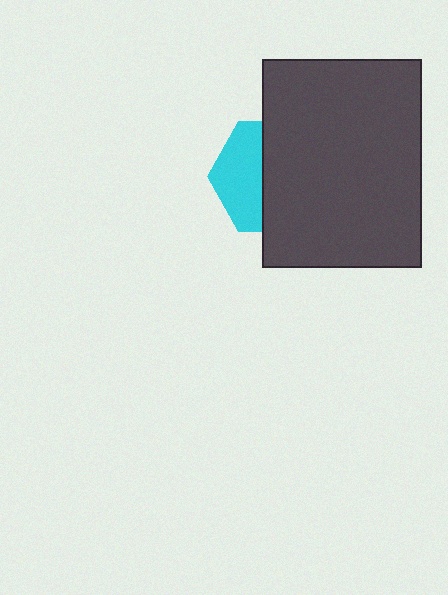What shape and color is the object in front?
The object in front is a dark gray rectangle.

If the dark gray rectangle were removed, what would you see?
You would see the complete cyan hexagon.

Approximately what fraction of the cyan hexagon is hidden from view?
Roughly 60% of the cyan hexagon is hidden behind the dark gray rectangle.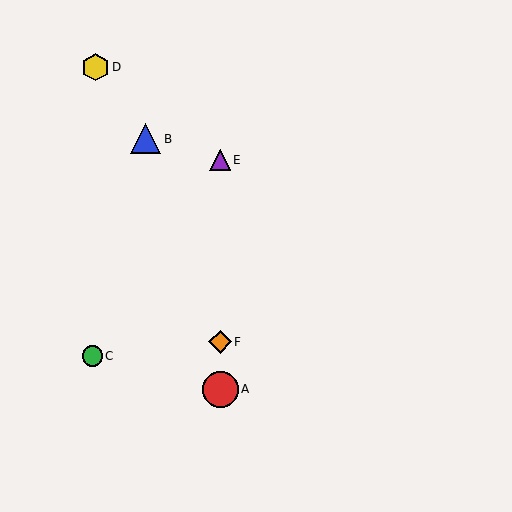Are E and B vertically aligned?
No, E is at x≈220 and B is at x≈146.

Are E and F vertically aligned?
Yes, both are at x≈220.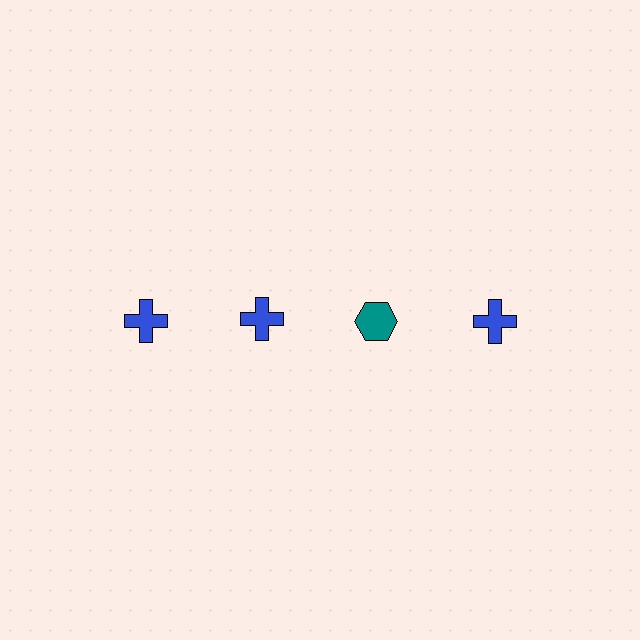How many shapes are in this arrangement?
There are 4 shapes arranged in a grid pattern.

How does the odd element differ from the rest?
It differs in both color (teal instead of blue) and shape (hexagon instead of cross).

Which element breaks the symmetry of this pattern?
The teal hexagon in the top row, center column breaks the symmetry. All other shapes are blue crosses.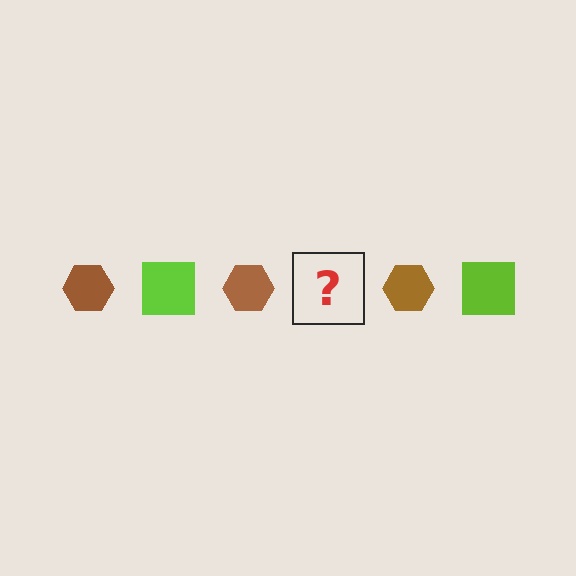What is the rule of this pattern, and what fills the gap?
The rule is that the pattern alternates between brown hexagon and lime square. The gap should be filled with a lime square.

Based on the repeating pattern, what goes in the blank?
The blank should be a lime square.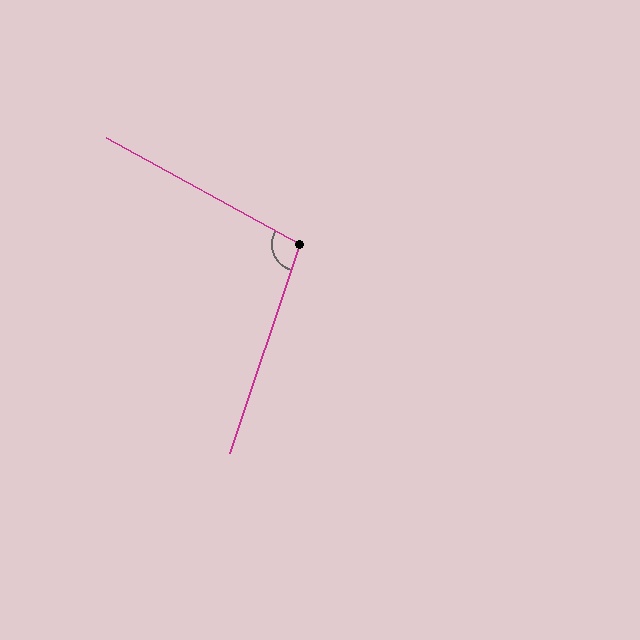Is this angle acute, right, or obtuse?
It is obtuse.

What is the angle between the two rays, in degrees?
Approximately 100 degrees.